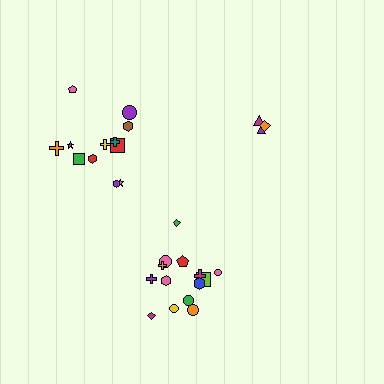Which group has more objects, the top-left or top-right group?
The top-left group.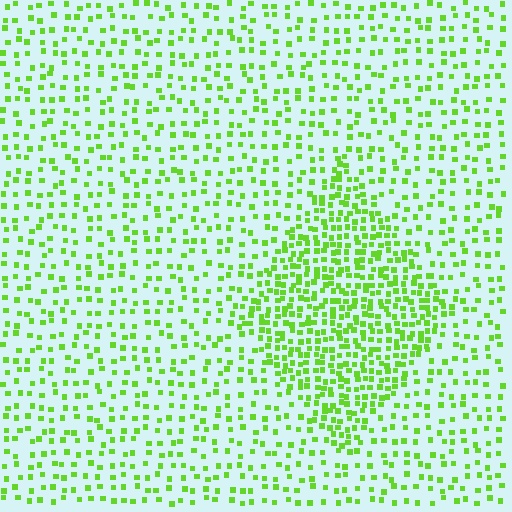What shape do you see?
I see a diamond.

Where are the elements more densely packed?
The elements are more densely packed inside the diamond boundary.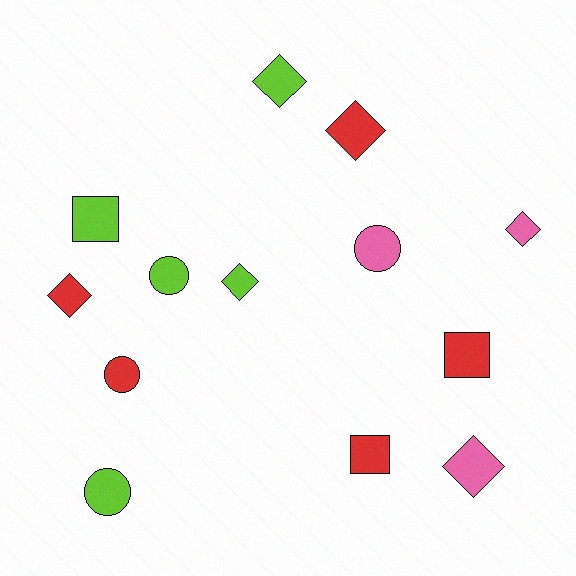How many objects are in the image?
There are 13 objects.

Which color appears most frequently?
Lime, with 5 objects.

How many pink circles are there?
There is 1 pink circle.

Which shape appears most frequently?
Diamond, with 6 objects.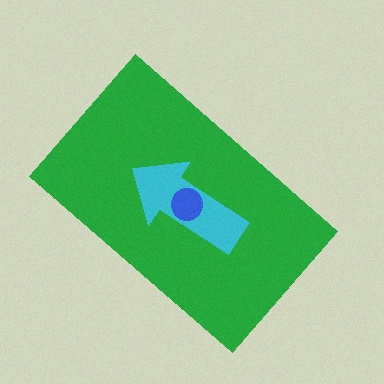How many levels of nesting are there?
3.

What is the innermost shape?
The blue circle.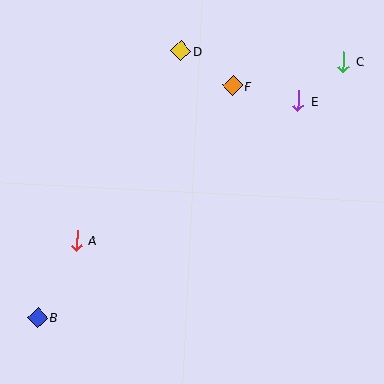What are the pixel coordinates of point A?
Point A is at (76, 240).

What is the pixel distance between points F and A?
The distance between F and A is 220 pixels.